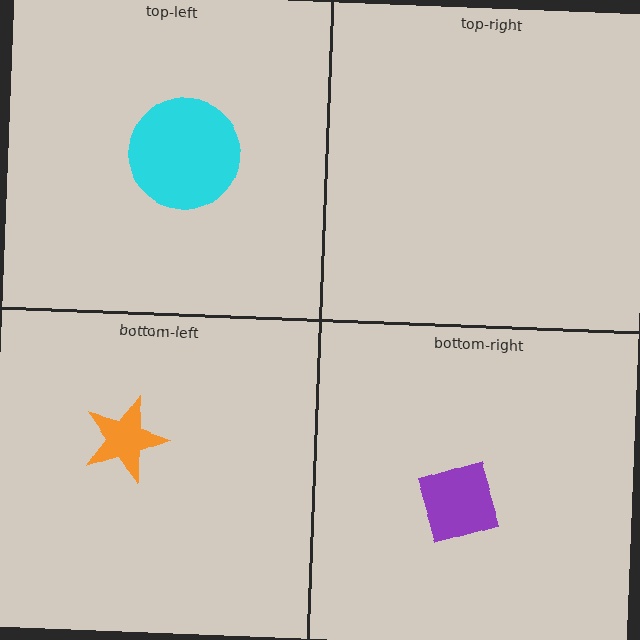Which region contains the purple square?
The bottom-right region.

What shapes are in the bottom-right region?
The purple square.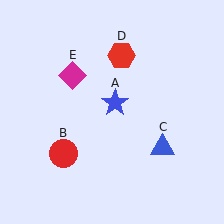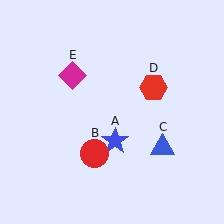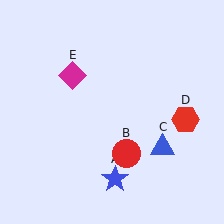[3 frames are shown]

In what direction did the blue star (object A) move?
The blue star (object A) moved down.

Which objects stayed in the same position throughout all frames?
Blue triangle (object C) and magenta diamond (object E) remained stationary.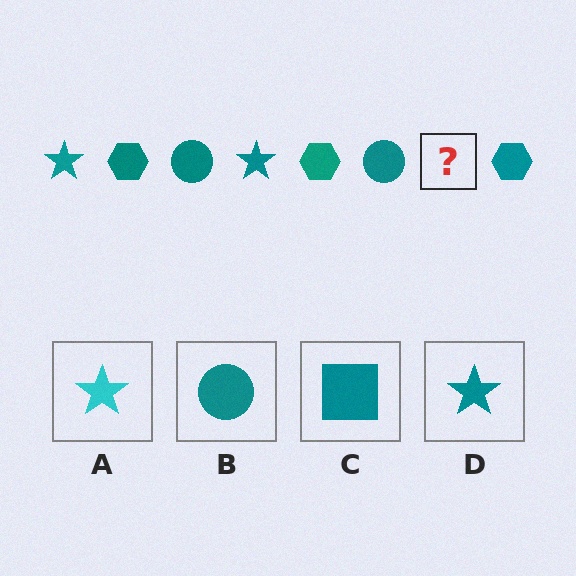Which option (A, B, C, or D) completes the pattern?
D.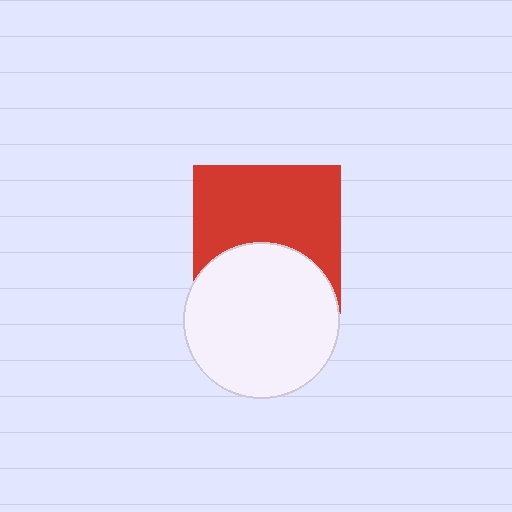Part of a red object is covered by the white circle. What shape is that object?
It is a square.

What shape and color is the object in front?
The object in front is a white circle.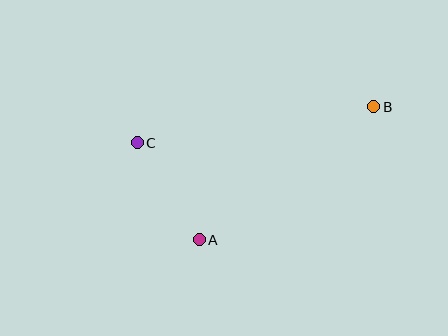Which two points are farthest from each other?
Points B and C are farthest from each other.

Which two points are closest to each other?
Points A and C are closest to each other.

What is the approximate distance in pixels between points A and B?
The distance between A and B is approximately 220 pixels.